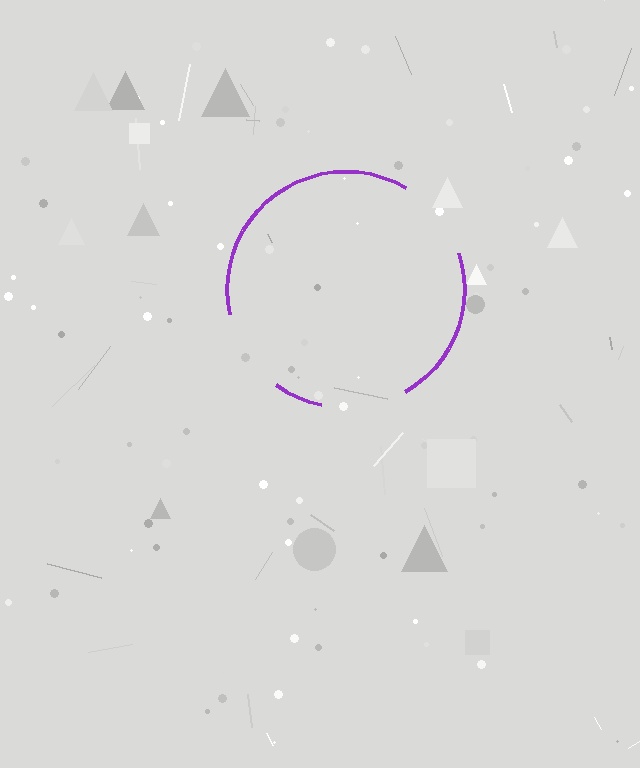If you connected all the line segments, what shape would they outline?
They would outline a circle.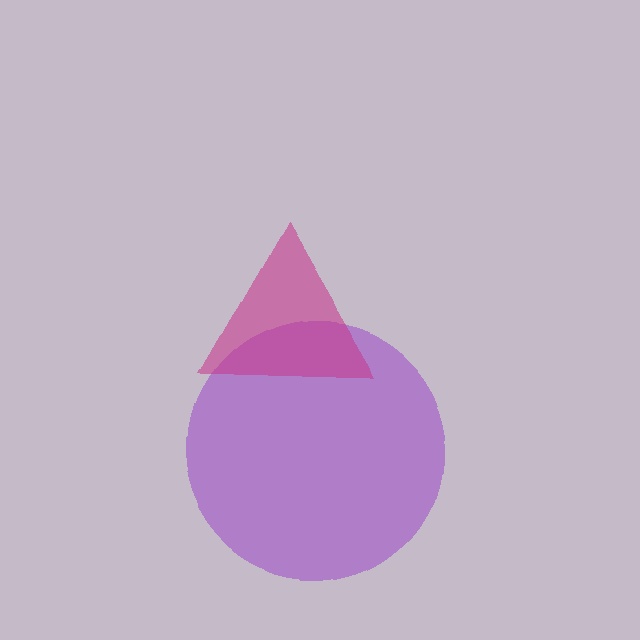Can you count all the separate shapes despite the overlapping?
Yes, there are 2 separate shapes.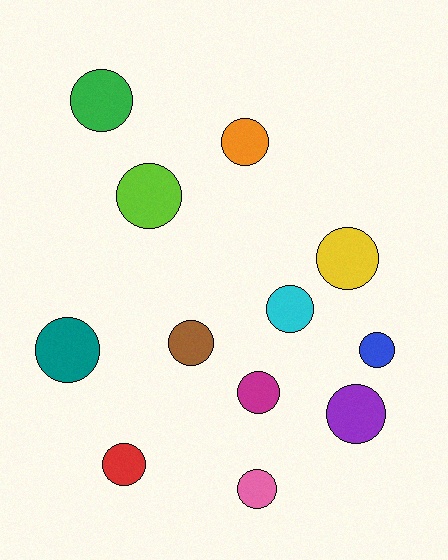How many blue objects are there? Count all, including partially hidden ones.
There is 1 blue object.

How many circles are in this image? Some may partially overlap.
There are 12 circles.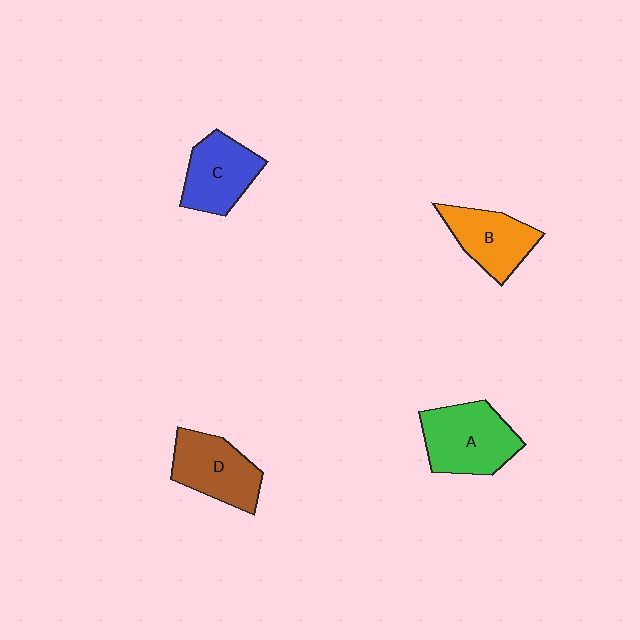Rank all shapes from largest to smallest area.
From largest to smallest: A (green), D (brown), C (blue), B (orange).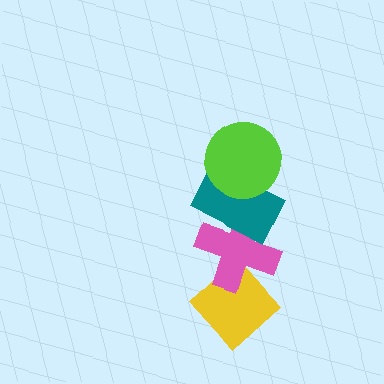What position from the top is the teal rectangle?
The teal rectangle is 2nd from the top.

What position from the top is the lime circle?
The lime circle is 1st from the top.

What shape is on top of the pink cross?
The teal rectangle is on top of the pink cross.